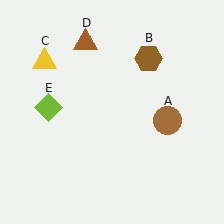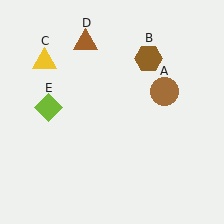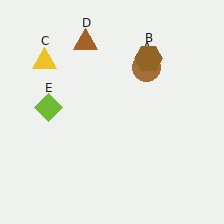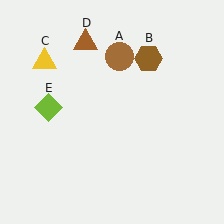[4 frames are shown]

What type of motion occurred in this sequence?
The brown circle (object A) rotated counterclockwise around the center of the scene.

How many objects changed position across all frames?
1 object changed position: brown circle (object A).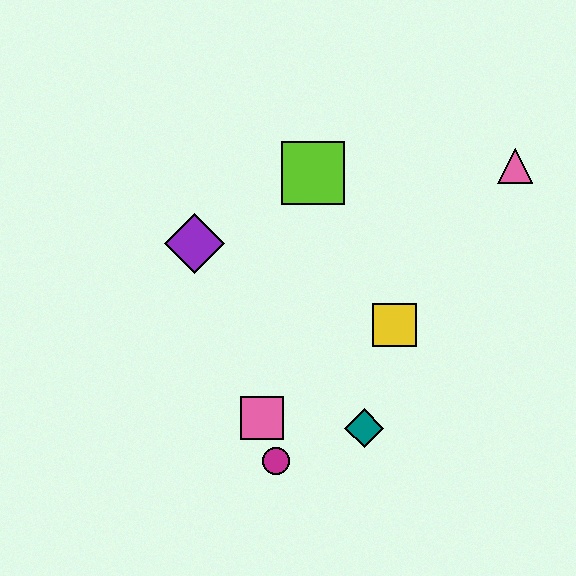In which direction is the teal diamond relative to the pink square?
The teal diamond is to the right of the pink square.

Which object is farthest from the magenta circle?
The pink triangle is farthest from the magenta circle.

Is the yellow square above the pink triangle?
No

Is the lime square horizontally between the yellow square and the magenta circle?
Yes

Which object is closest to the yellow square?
The teal diamond is closest to the yellow square.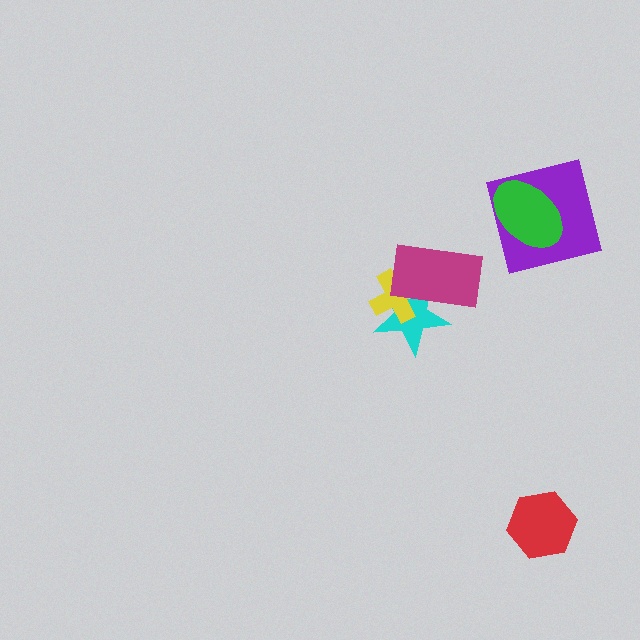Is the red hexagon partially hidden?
No, no other shape covers it.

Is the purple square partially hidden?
Yes, it is partially covered by another shape.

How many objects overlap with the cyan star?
2 objects overlap with the cyan star.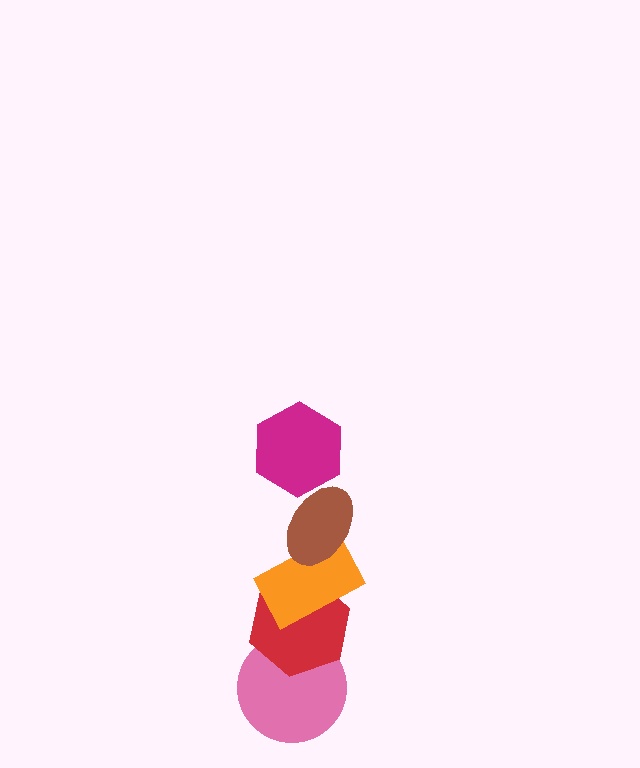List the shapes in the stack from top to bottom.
From top to bottom: the magenta hexagon, the brown ellipse, the orange rectangle, the red hexagon, the pink circle.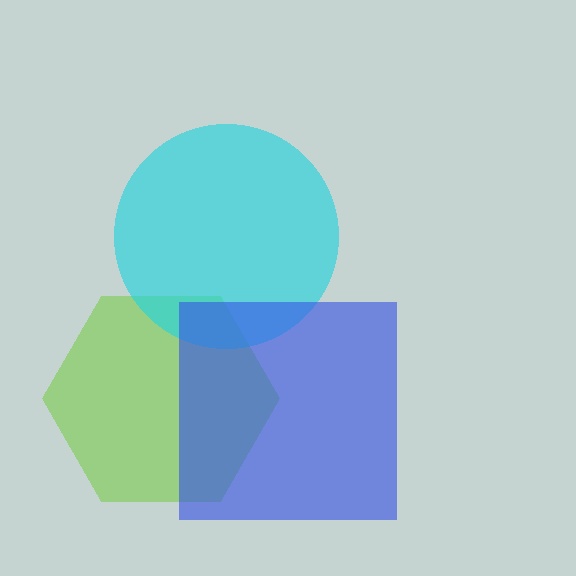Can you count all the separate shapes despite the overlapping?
Yes, there are 3 separate shapes.